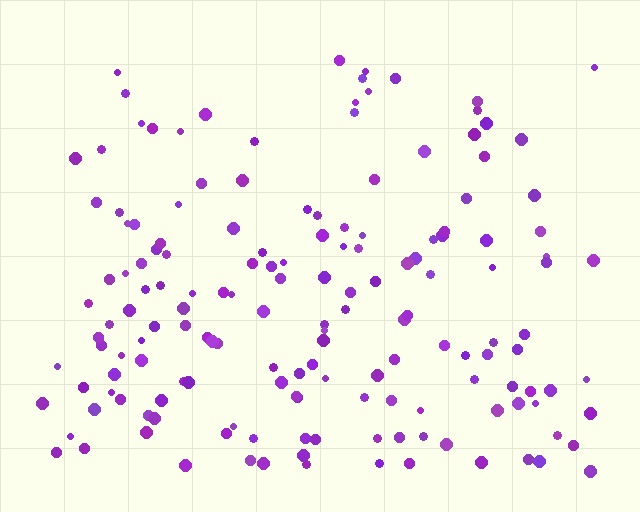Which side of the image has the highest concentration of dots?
The bottom.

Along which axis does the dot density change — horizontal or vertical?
Vertical.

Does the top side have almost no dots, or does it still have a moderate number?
Still a moderate number, just noticeably fewer than the bottom.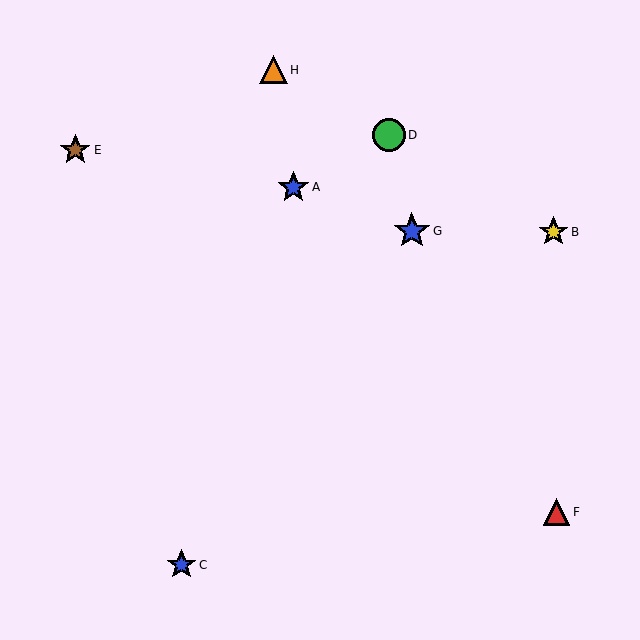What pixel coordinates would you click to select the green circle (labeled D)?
Click at (389, 135) to select the green circle D.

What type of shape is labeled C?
Shape C is a blue star.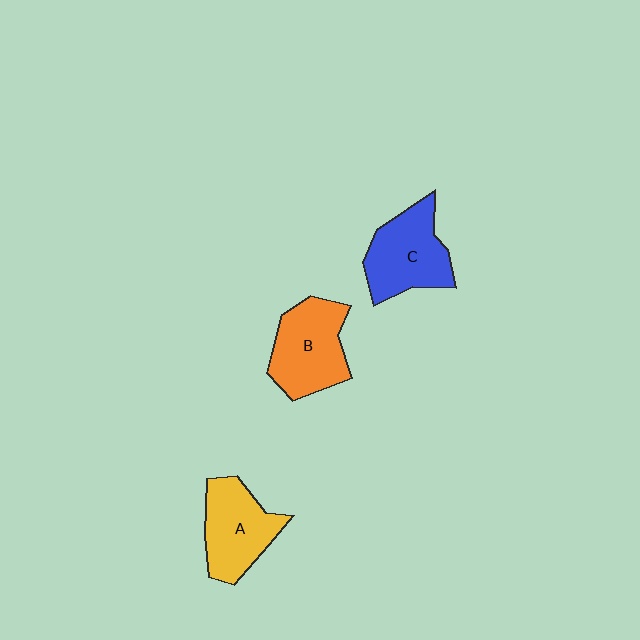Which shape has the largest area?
Shape B (orange).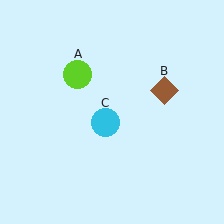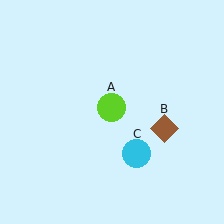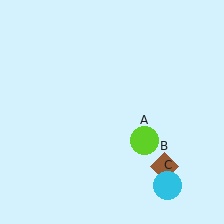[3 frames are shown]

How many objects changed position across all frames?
3 objects changed position: lime circle (object A), brown diamond (object B), cyan circle (object C).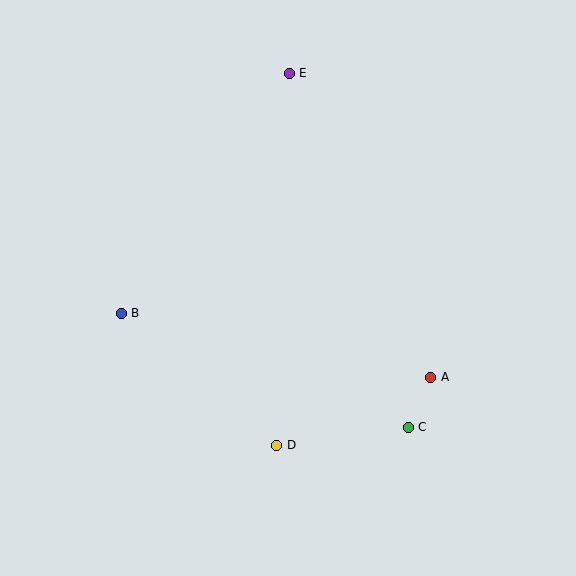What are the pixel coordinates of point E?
Point E is at (289, 73).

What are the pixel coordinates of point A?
Point A is at (431, 377).